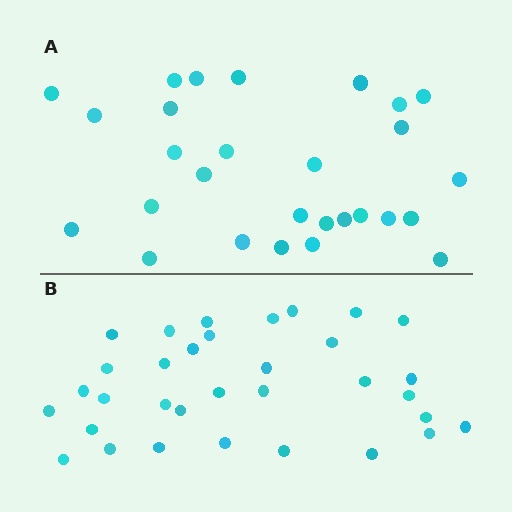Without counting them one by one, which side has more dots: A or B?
Region B (the bottom region) has more dots.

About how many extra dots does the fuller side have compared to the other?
Region B has about 5 more dots than region A.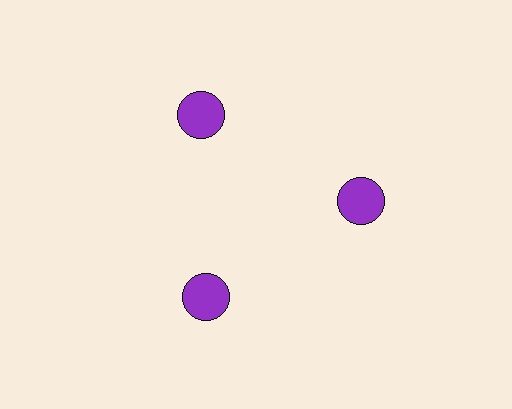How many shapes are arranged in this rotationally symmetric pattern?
There are 3 shapes, arranged in 3 groups of 1.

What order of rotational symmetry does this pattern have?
This pattern has 3-fold rotational symmetry.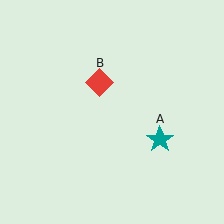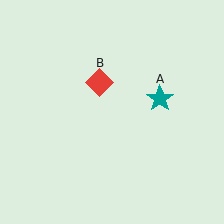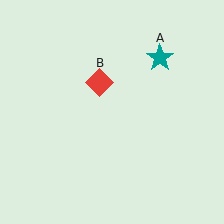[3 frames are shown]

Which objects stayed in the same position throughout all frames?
Red diamond (object B) remained stationary.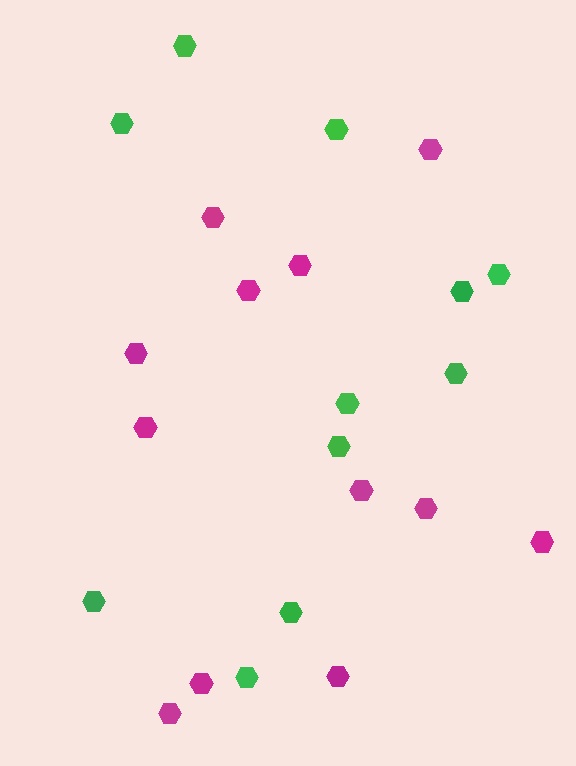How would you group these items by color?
There are 2 groups: one group of green hexagons (11) and one group of magenta hexagons (12).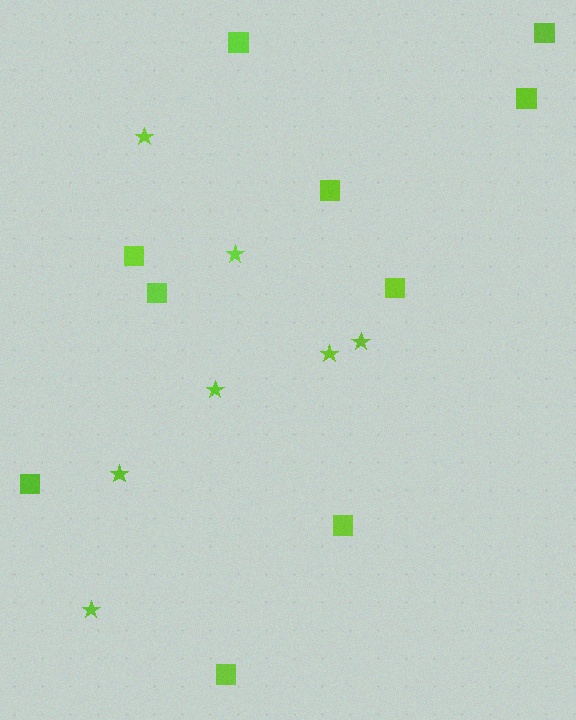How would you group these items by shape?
There are 2 groups: one group of stars (7) and one group of squares (10).